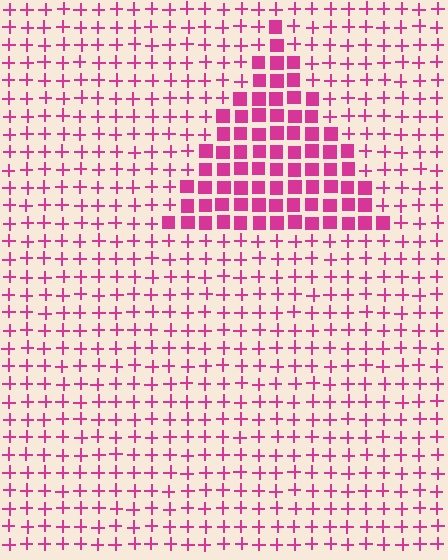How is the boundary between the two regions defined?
The boundary is defined by a change in element shape: squares inside vs. plus signs outside. All elements share the same color and spacing.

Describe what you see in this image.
The image is filled with small magenta elements arranged in a uniform grid. A triangle-shaped region contains squares, while the surrounding area contains plus signs. The boundary is defined purely by the change in element shape.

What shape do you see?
I see a triangle.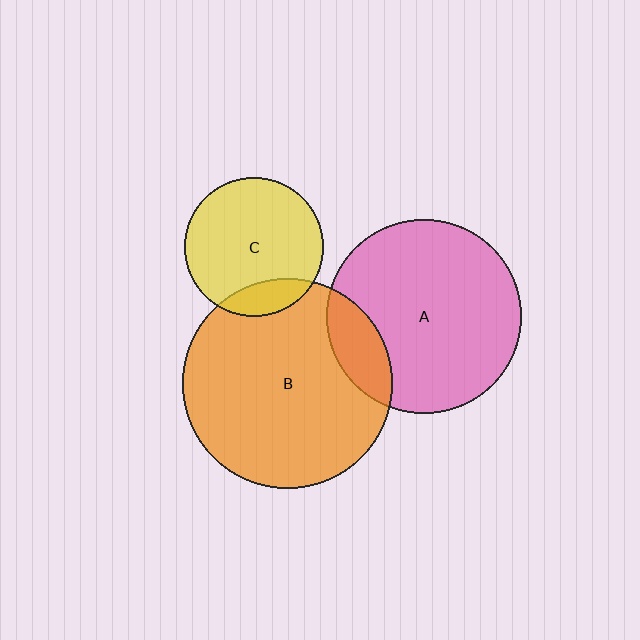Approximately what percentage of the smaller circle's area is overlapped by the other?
Approximately 15%.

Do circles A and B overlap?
Yes.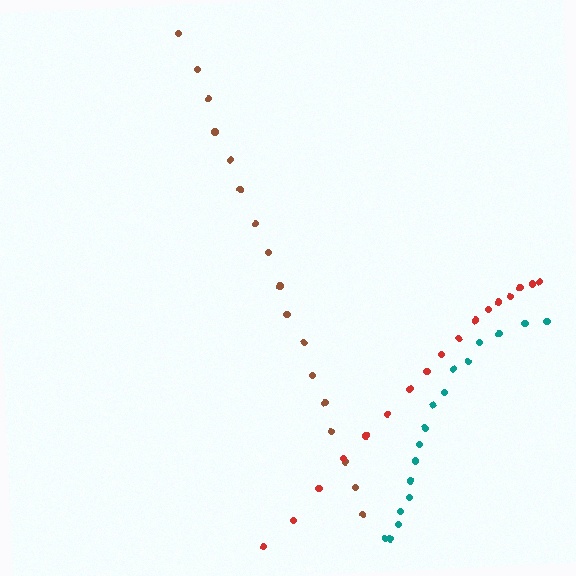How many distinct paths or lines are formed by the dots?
There are 3 distinct paths.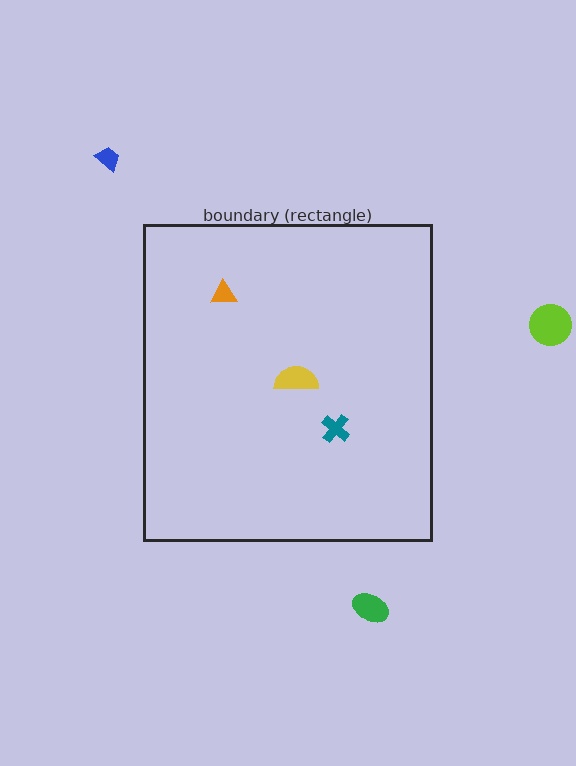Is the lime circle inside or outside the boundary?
Outside.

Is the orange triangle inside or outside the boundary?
Inside.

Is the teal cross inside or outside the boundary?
Inside.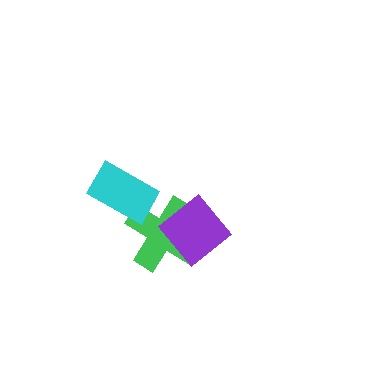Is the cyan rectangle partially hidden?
No, no other shape covers it.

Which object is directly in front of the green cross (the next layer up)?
The cyan rectangle is directly in front of the green cross.